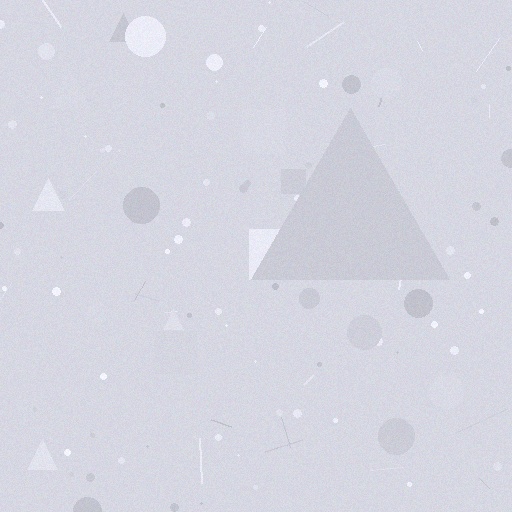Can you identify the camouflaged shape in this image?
The camouflaged shape is a triangle.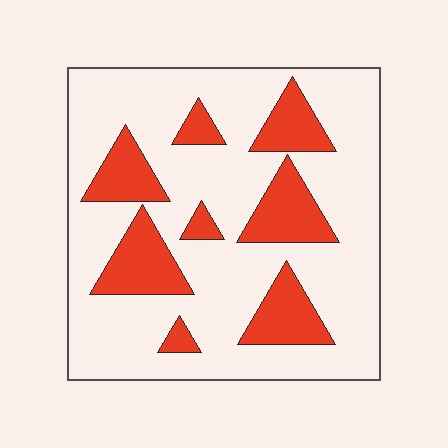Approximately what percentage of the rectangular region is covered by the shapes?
Approximately 25%.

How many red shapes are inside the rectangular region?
8.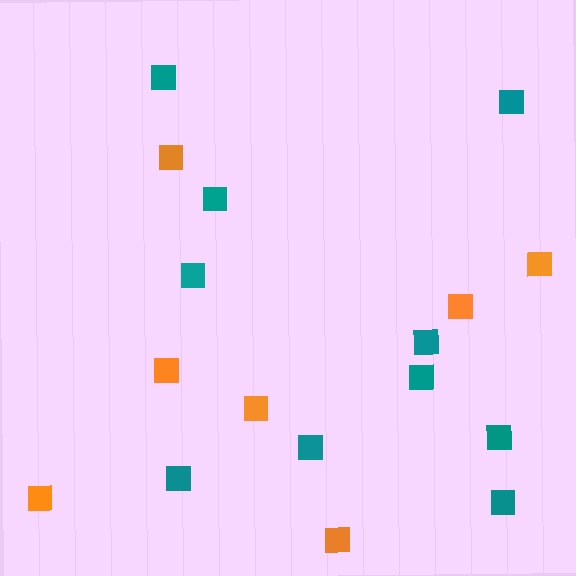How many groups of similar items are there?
There are 2 groups: one group of orange squares (7) and one group of teal squares (10).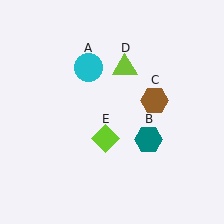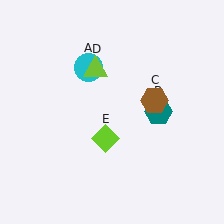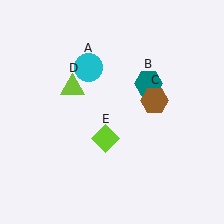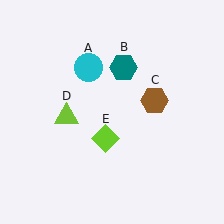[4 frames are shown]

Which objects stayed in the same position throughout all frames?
Cyan circle (object A) and brown hexagon (object C) and lime diamond (object E) remained stationary.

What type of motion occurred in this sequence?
The teal hexagon (object B), lime triangle (object D) rotated counterclockwise around the center of the scene.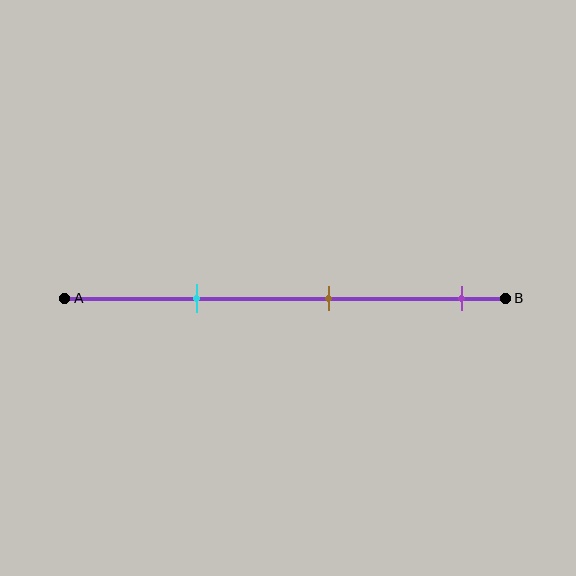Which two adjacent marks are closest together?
The cyan and brown marks are the closest adjacent pair.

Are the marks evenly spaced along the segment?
Yes, the marks are approximately evenly spaced.